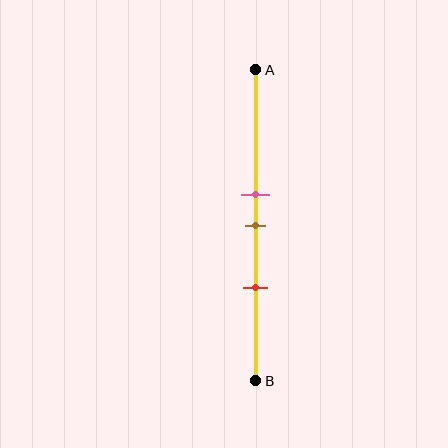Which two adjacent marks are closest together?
The pink and brown marks are the closest adjacent pair.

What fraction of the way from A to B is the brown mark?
The brown mark is approximately 50% (0.5) of the way from A to B.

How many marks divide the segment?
There are 3 marks dividing the segment.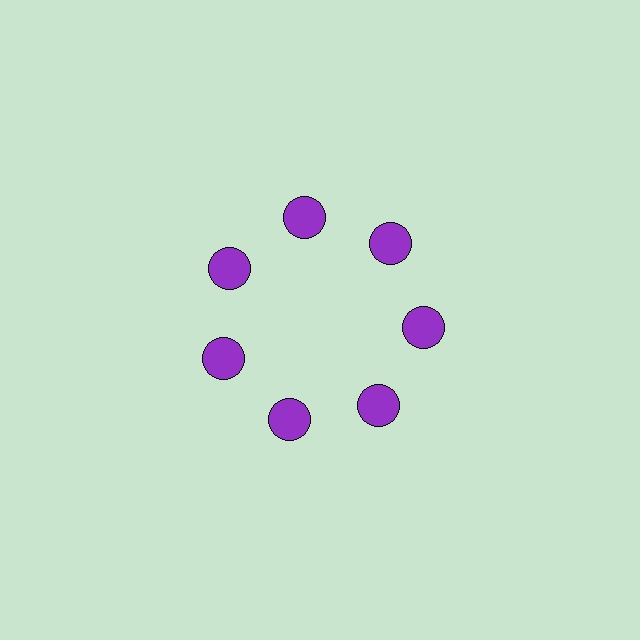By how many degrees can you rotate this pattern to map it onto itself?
The pattern maps onto itself every 51 degrees of rotation.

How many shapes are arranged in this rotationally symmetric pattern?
There are 7 shapes, arranged in 7 groups of 1.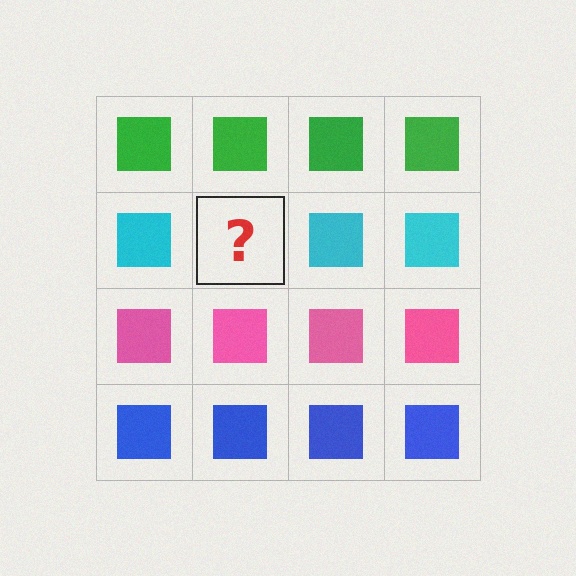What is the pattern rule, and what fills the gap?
The rule is that each row has a consistent color. The gap should be filled with a cyan square.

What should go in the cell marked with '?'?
The missing cell should contain a cyan square.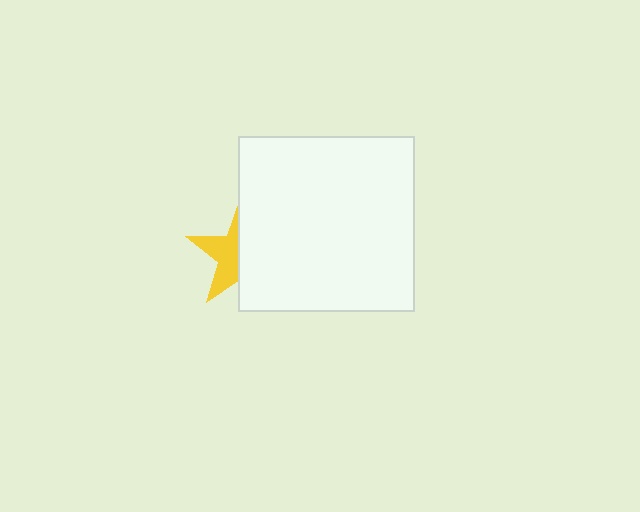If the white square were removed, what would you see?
You would see the complete yellow star.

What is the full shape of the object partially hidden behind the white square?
The partially hidden object is a yellow star.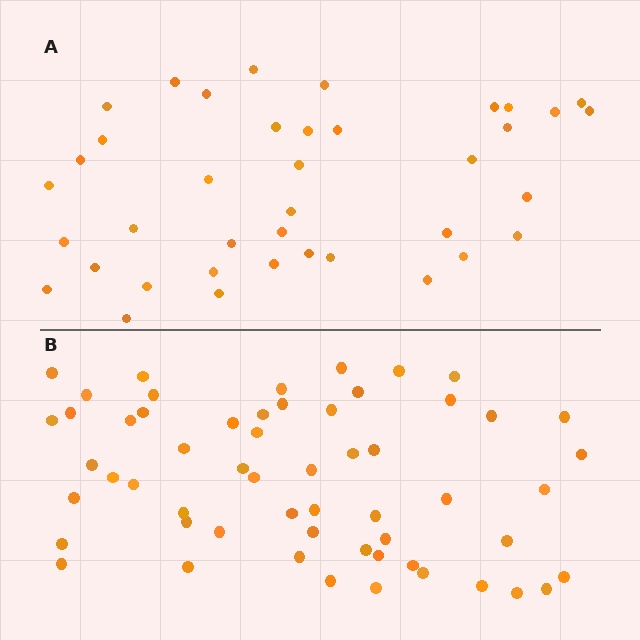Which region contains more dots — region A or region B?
Region B (the bottom region) has more dots.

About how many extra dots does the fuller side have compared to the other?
Region B has approximately 20 more dots than region A.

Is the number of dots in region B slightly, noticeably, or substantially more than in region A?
Region B has substantially more. The ratio is roughly 1.5 to 1.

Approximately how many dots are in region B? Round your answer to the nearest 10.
About 60 dots. (The exact count is 57, which rounds to 60.)